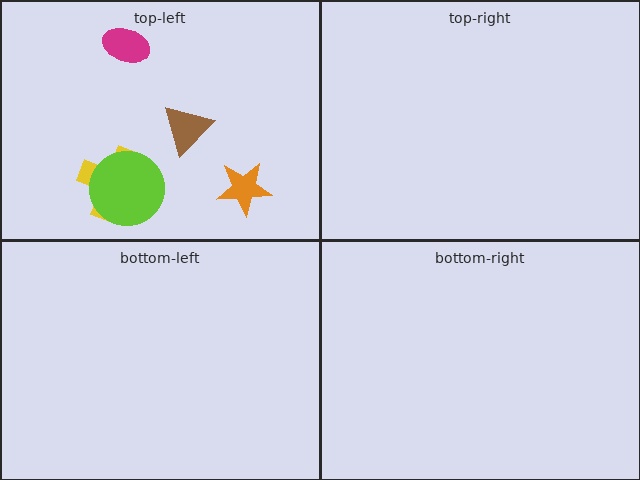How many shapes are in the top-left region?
5.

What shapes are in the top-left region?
The magenta ellipse, the brown triangle, the yellow cross, the lime circle, the orange star.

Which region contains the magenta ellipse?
The top-left region.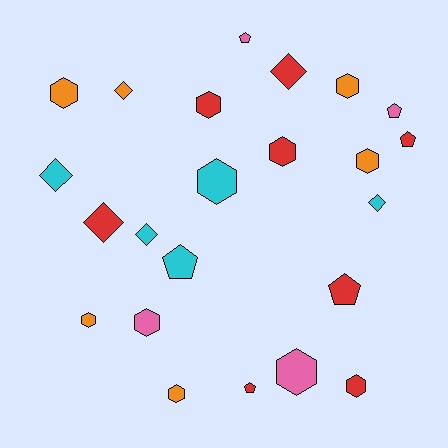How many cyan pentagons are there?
There is 1 cyan pentagon.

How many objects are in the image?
There are 23 objects.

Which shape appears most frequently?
Hexagon, with 11 objects.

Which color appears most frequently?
Red, with 8 objects.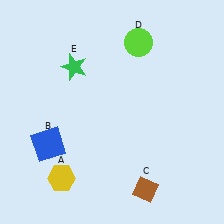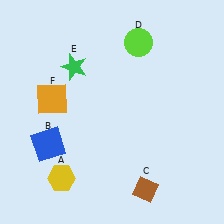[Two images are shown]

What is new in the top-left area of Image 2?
An orange square (F) was added in the top-left area of Image 2.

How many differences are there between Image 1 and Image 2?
There is 1 difference between the two images.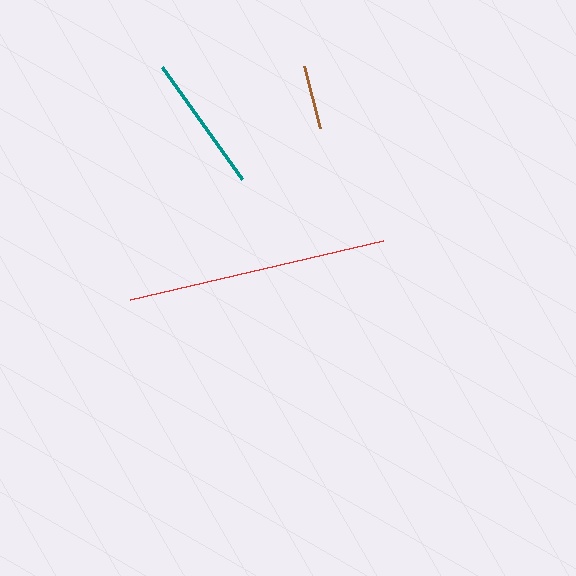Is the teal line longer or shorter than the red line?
The red line is longer than the teal line.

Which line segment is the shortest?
The brown line is the shortest at approximately 65 pixels.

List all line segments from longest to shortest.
From longest to shortest: red, teal, brown.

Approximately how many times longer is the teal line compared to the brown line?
The teal line is approximately 2.1 times the length of the brown line.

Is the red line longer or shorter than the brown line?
The red line is longer than the brown line.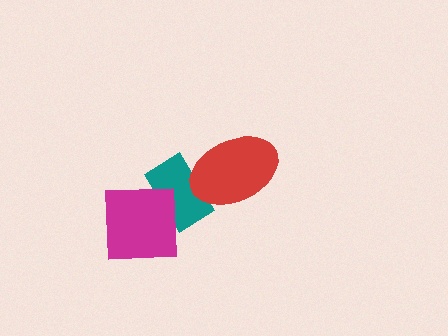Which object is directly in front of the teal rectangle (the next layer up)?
The magenta square is directly in front of the teal rectangle.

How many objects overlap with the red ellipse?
1 object overlaps with the red ellipse.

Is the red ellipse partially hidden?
No, no other shape covers it.